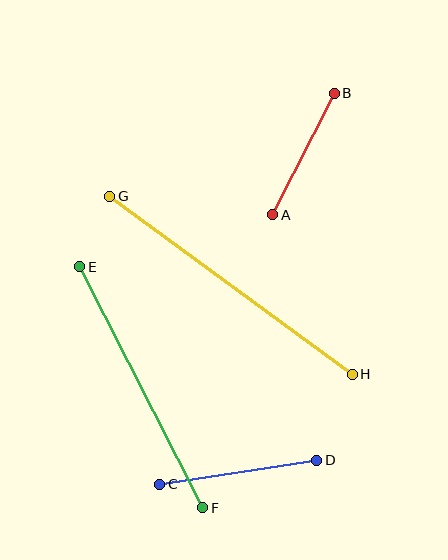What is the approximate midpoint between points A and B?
The midpoint is at approximately (303, 154) pixels.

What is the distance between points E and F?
The distance is approximately 271 pixels.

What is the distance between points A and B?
The distance is approximately 136 pixels.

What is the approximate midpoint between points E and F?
The midpoint is at approximately (141, 387) pixels.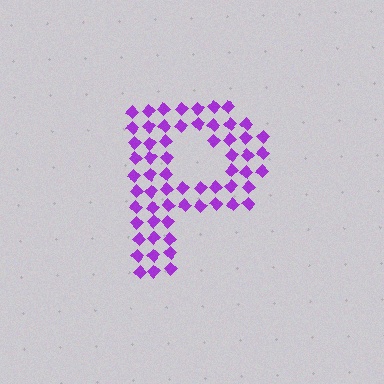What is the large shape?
The large shape is the letter P.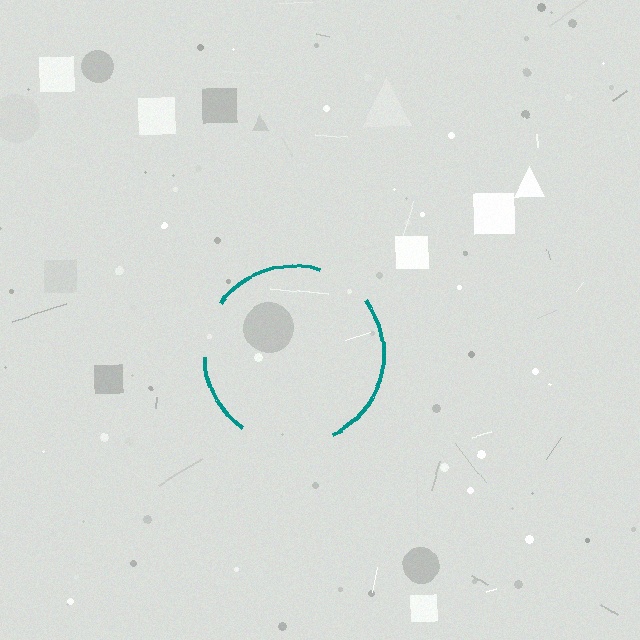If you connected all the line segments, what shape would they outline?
They would outline a circle.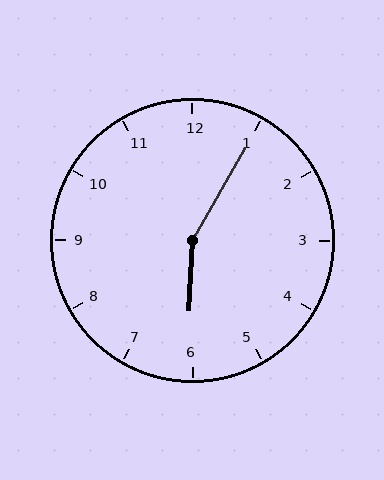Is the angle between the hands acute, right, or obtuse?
It is obtuse.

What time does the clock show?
6:05.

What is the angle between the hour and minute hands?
Approximately 152 degrees.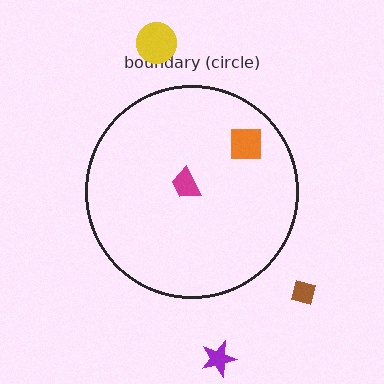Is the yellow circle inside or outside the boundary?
Outside.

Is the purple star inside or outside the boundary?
Outside.